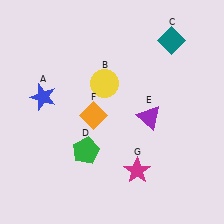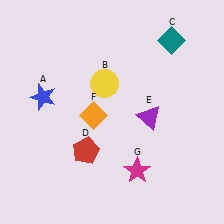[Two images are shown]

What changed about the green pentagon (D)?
In Image 1, D is green. In Image 2, it changed to red.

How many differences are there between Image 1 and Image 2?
There is 1 difference between the two images.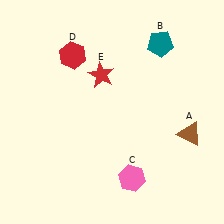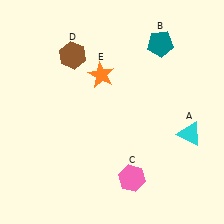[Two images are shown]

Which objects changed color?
A changed from brown to cyan. D changed from red to brown. E changed from red to orange.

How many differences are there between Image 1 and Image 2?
There are 3 differences between the two images.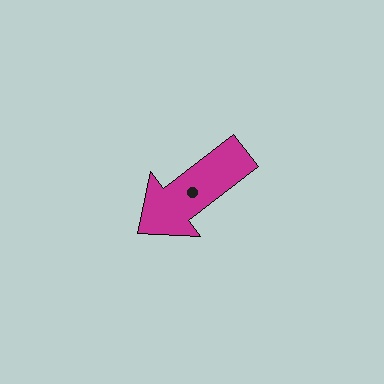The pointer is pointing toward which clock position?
Roughly 8 o'clock.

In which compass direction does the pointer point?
Southwest.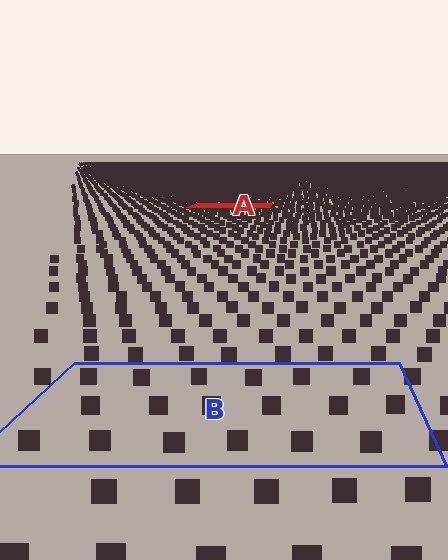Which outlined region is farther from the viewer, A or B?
Region A is farther from the viewer — the texture elements inside it appear smaller and more densely packed.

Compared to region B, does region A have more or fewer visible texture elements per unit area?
Region A has more texture elements per unit area — they are packed more densely because it is farther away.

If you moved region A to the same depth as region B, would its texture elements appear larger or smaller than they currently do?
They would appear larger. At a closer depth, the same texture elements are projected at a bigger on-screen size.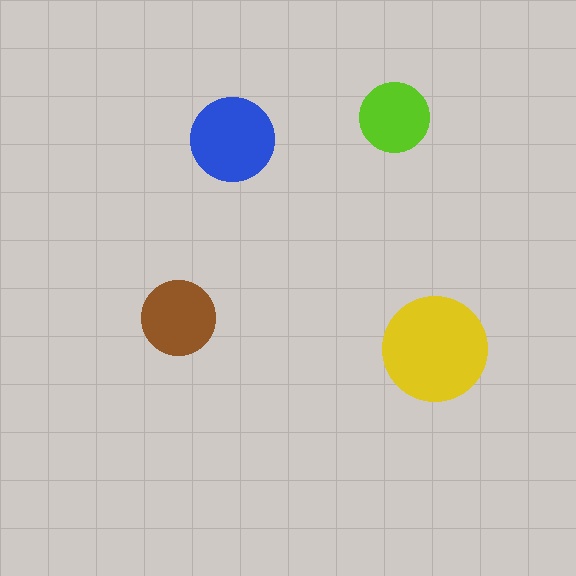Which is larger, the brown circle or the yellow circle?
The yellow one.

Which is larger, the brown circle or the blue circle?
The blue one.